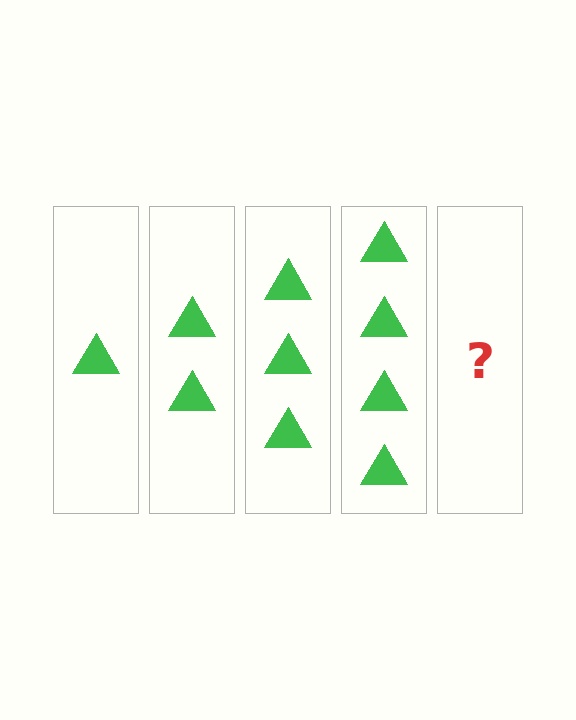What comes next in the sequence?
The next element should be 5 triangles.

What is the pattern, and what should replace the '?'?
The pattern is that each step adds one more triangle. The '?' should be 5 triangles.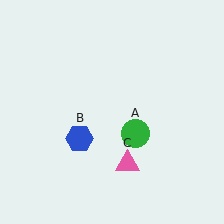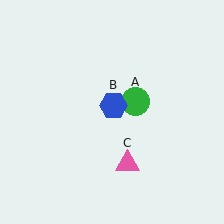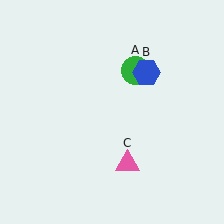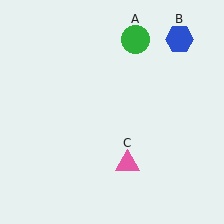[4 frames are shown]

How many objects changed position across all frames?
2 objects changed position: green circle (object A), blue hexagon (object B).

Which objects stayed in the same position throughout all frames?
Pink triangle (object C) remained stationary.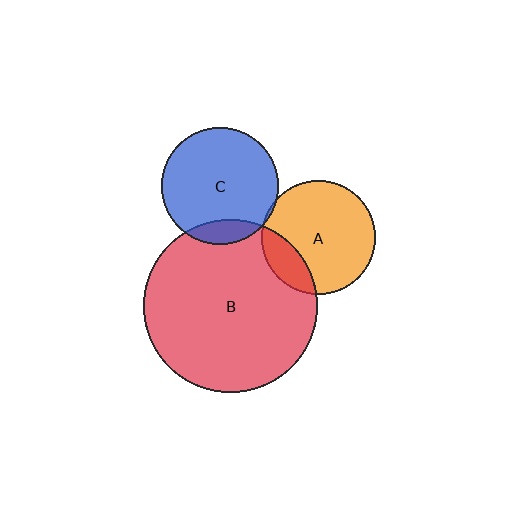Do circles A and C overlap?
Yes.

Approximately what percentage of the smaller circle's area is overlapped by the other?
Approximately 5%.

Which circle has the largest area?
Circle B (red).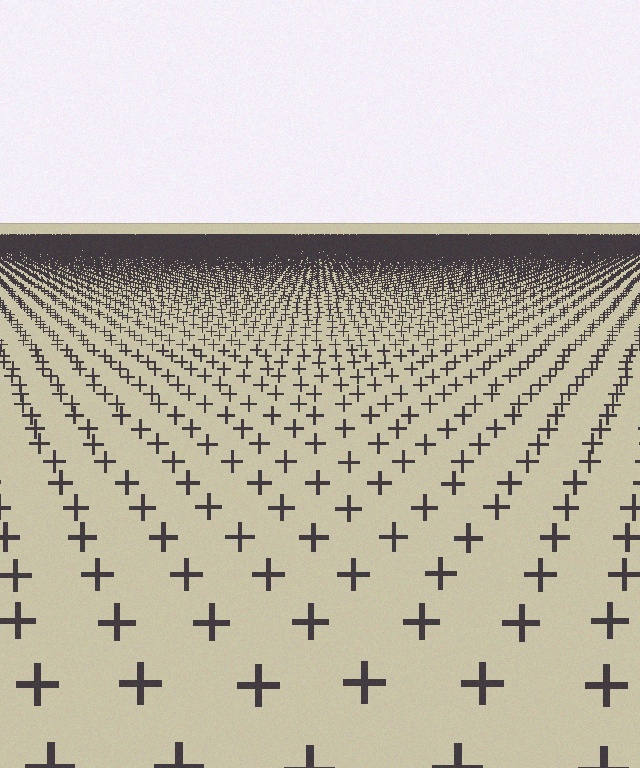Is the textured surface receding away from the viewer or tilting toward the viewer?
The surface is receding away from the viewer. Texture elements get smaller and denser toward the top.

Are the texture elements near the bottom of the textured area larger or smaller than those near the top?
Larger. Near the bottom, elements are closer to the viewer and appear at a bigger on-screen size.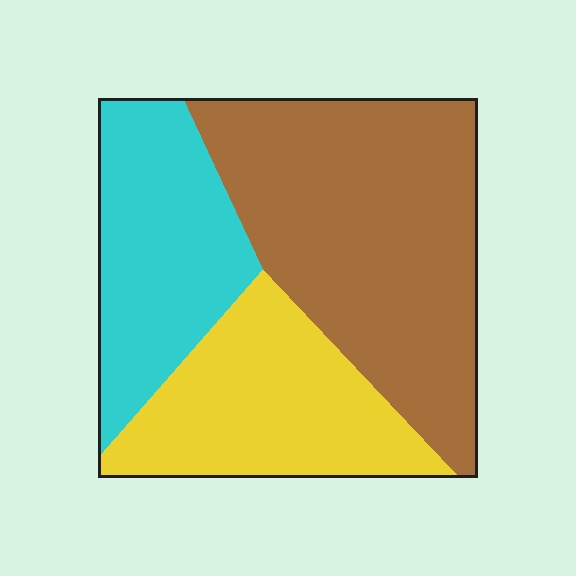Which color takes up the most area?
Brown, at roughly 45%.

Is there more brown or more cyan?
Brown.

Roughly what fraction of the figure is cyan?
Cyan takes up about one quarter (1/4) of the figure.